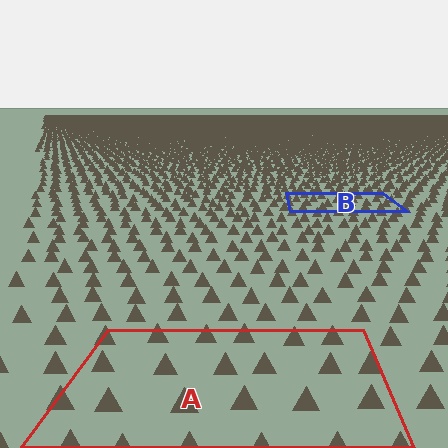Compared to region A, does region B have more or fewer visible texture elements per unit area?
Region B has more texture elements per unit area — they are packed more densely because it is farther away.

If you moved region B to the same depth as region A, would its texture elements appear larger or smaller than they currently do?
They would appear larger. At a closer depth, the same texture elements are projected at a bigger on-screen size.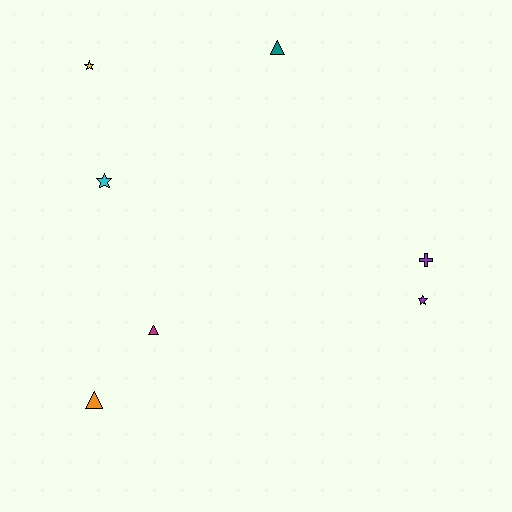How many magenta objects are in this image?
There is 1 magenta object.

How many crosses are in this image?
There is 1 cross.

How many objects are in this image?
There are 7 objects.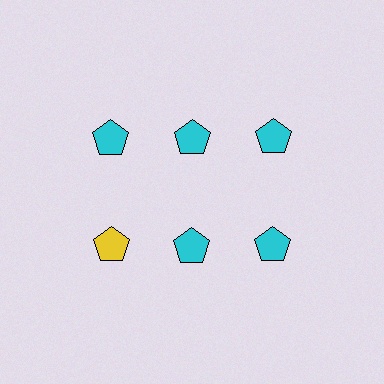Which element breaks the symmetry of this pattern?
The yellow pentagon in the second row, leftmost column breaks the symmetry. All other shapes are cyan pentagons.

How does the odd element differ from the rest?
It has a different color: yellow instead of cyan.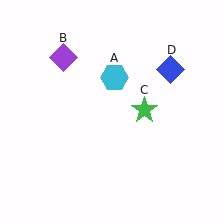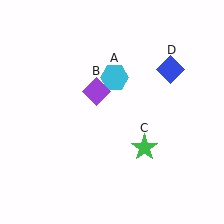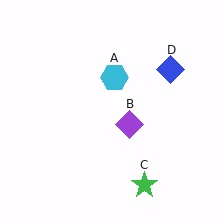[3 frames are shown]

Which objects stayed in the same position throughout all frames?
Cyan hexagon (object A) and blue diamond (object D) remained stationary.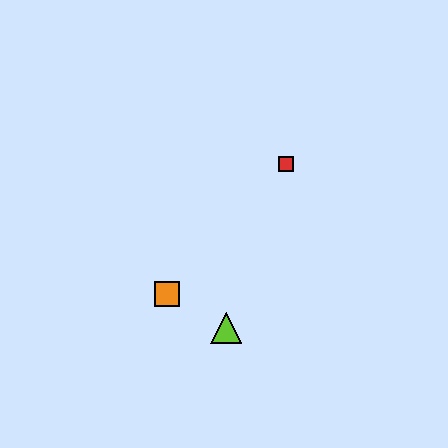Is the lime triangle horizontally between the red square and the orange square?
Yes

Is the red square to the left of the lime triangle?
No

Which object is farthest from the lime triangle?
The red square is farthest from the lime triangle.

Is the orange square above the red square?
No